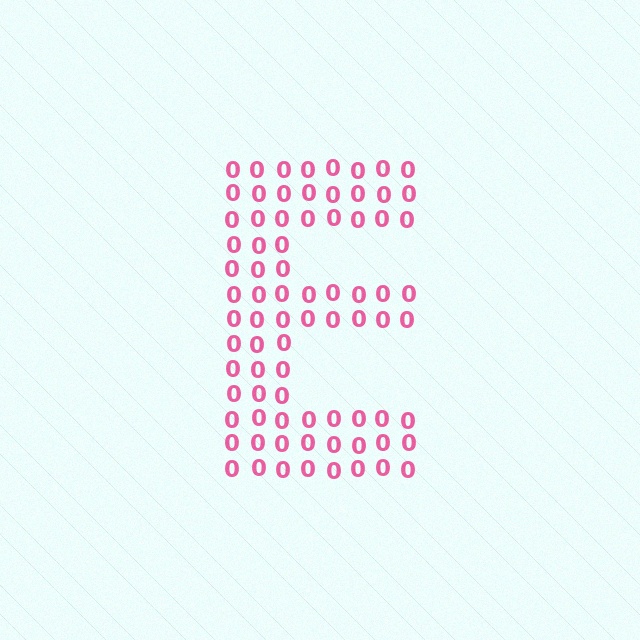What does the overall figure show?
The overall figure shows the letter E.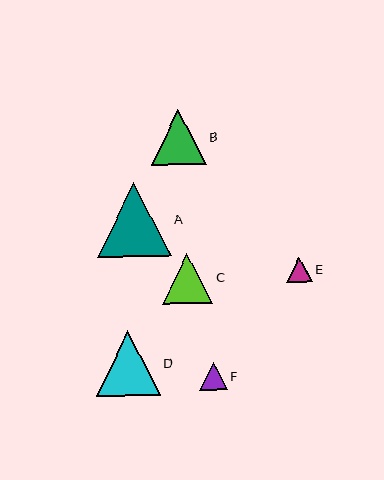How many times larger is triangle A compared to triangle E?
Triangle A is approximately 2.9 times the size of triangle E.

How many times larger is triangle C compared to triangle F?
Triangle C is approximately 1.8 times the size of triangle F.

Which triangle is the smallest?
Triangle E is the smallest with a size of approximately 25 pixels.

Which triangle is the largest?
Triangle A is the largest with a size of approximately 74 pixels.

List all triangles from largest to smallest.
From largest to smallest: A, D, B, C, F, E.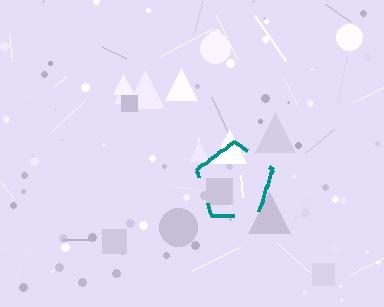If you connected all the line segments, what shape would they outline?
They would outline a pentagon.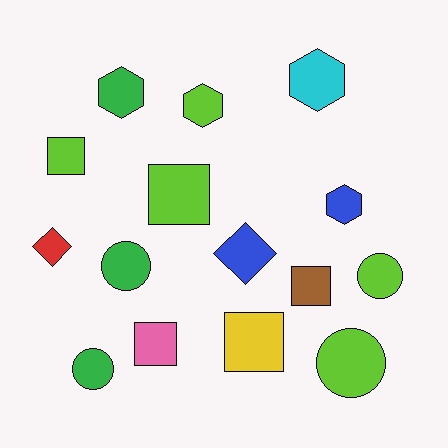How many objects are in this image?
There are 15 objects.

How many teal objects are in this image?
There are no teal objects.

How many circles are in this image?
There are 4 circles.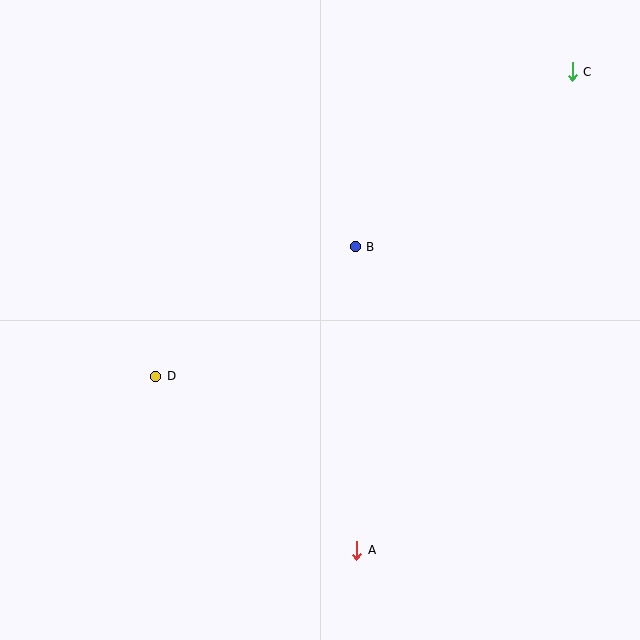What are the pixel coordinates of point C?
Point C is at (572, 72).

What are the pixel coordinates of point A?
Point A is at (357, 550).